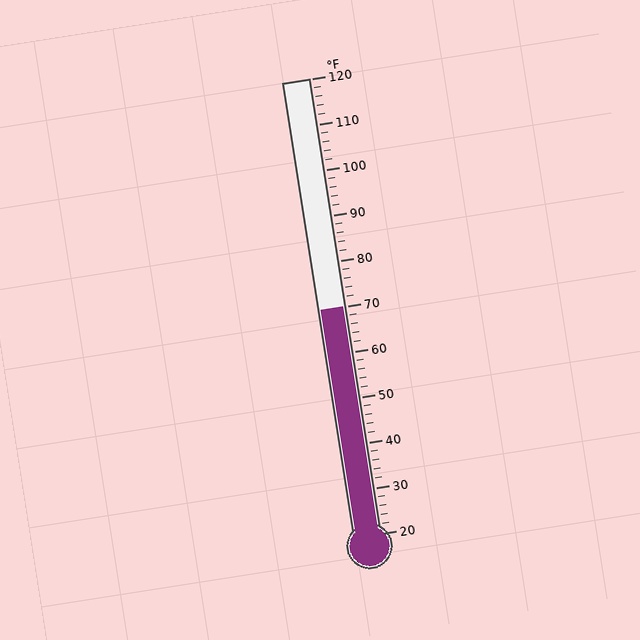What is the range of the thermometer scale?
The thermometer scale ranges from 20°F to 120°F.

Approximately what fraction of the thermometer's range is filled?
The thermometer is filled to approximately 50% of its range.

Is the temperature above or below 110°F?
The temperature is below 110°F.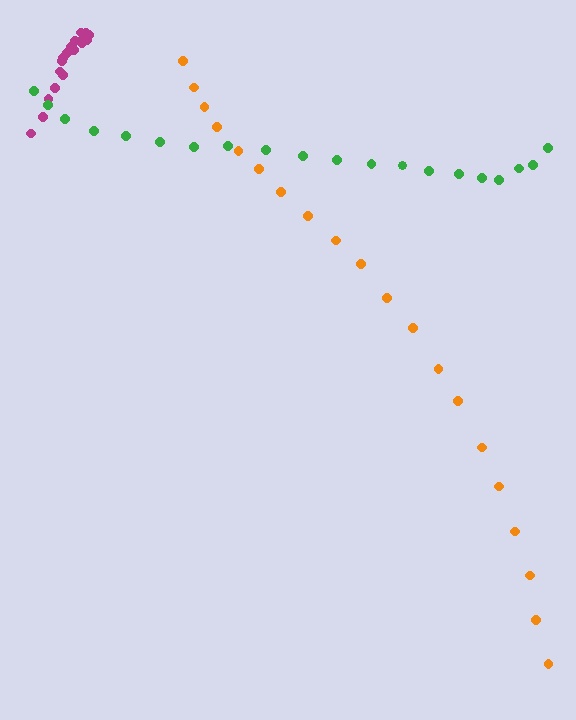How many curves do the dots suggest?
There are 3 distinct paths.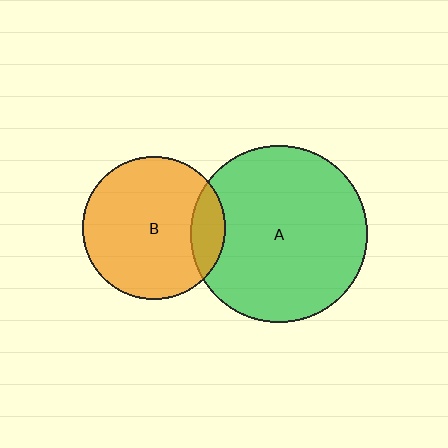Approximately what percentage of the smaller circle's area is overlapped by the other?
Approximately 15%.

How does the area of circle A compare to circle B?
Approximately 1.5 times.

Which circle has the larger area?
Circle A (green).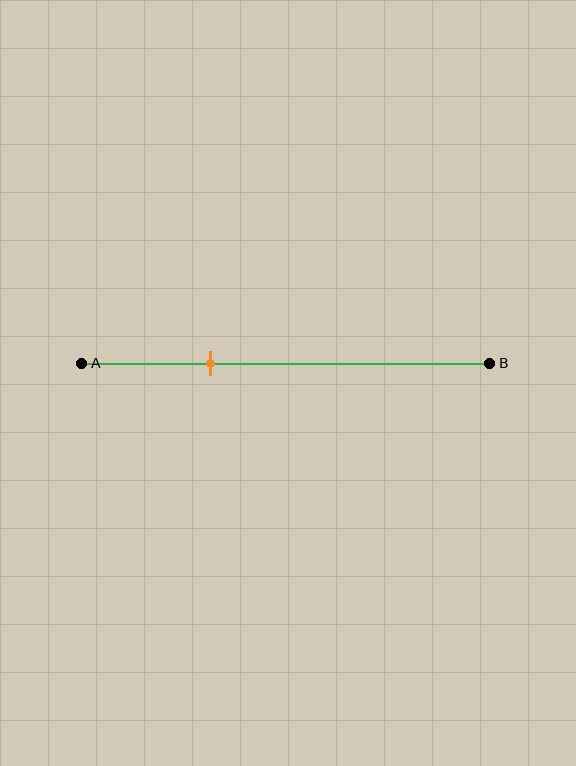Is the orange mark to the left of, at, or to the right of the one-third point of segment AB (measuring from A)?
The orange mark is approximately at the one-third point of segment AB.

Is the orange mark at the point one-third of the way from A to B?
Yes, the mark is approximately at the one-third point.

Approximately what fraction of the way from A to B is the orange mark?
The orange mark is approximately 30% of the way from A to B.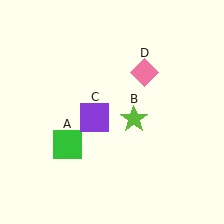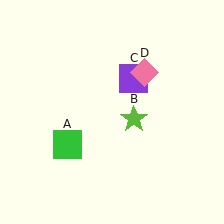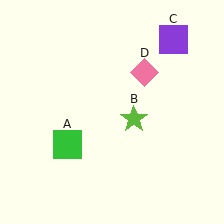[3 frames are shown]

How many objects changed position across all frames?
1 object changed position: purple square (object C).